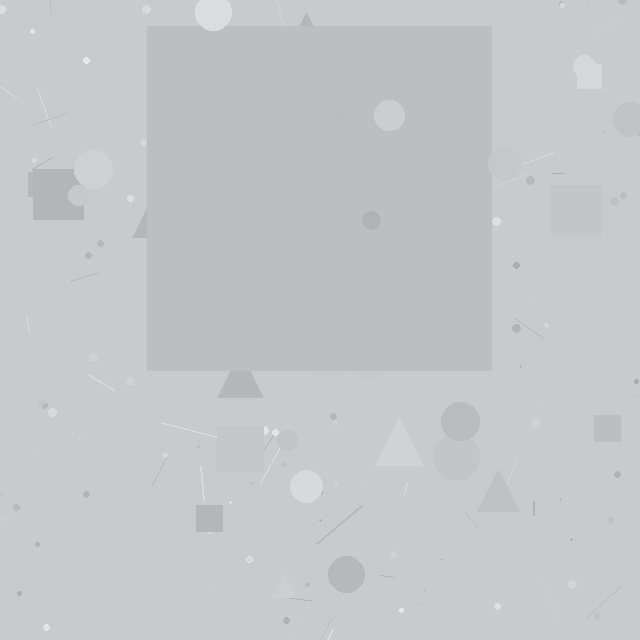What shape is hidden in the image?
A square is hidden in the image.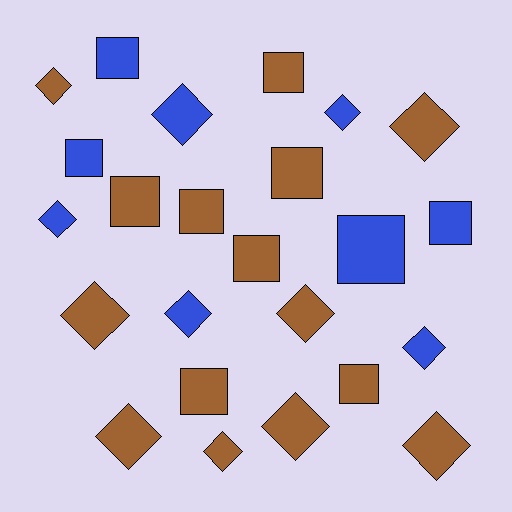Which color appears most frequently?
Brown, with 15 objects.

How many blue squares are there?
There are 4 blue squares.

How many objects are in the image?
There are 24 objects.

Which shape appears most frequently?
Diamond, with 13 objects.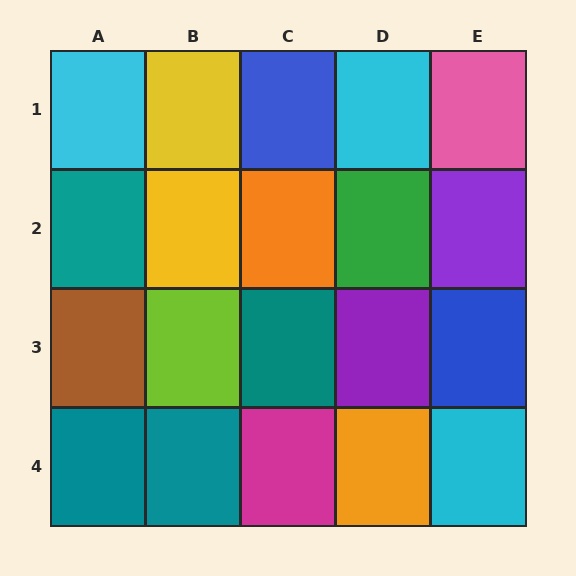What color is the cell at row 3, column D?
Purple.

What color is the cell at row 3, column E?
Blue.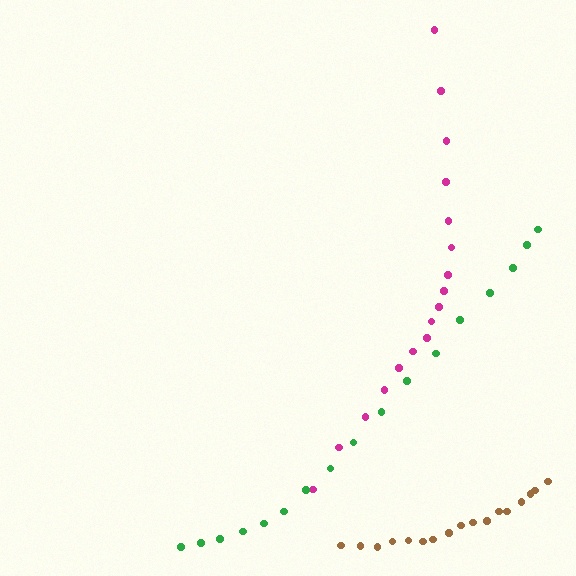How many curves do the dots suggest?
There are 3 distinct paths.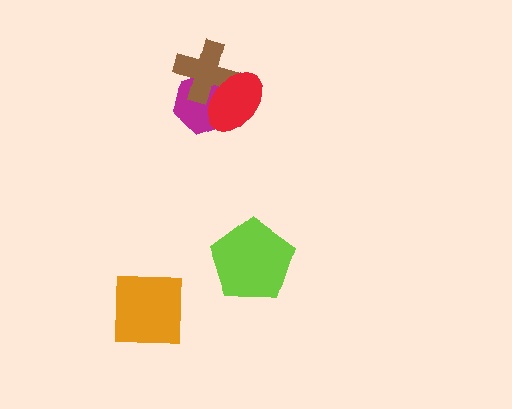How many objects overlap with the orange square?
0 objects overlap with the orange square.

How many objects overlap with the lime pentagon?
0 objects overlap with the lime pentagon.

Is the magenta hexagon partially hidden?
Yes, it is partially covered by another shape.